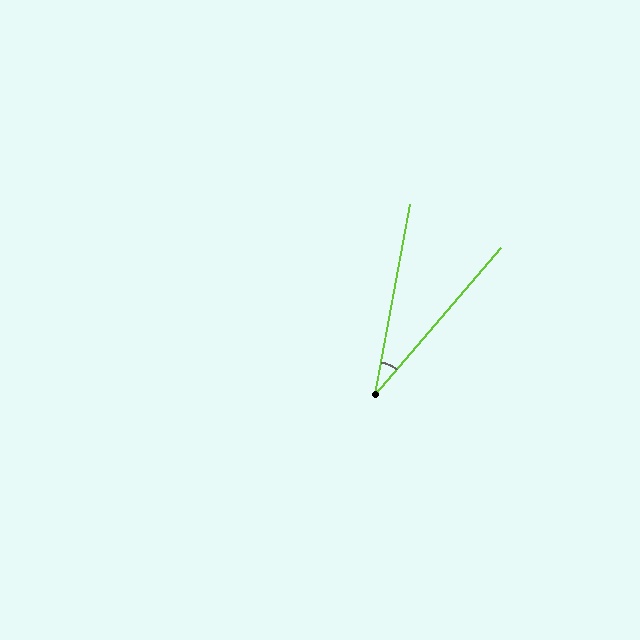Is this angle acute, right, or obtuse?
It is acute.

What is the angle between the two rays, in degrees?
Approximately 30 degrees.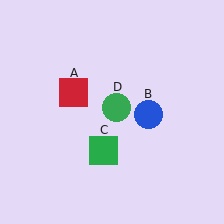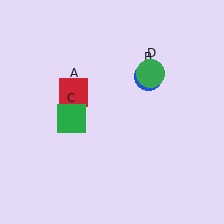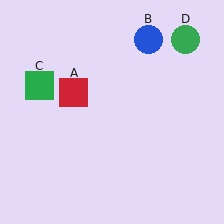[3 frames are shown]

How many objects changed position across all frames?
3 objects changed position: blue circle (object B), green square (object C), green circle (object D).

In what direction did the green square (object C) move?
The green square (object C) moved up and to the left.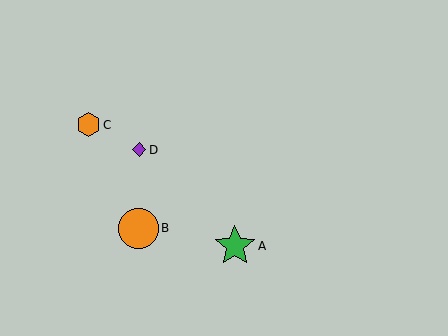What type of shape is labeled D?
Shape D is a purple diamond.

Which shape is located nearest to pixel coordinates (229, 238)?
The green star (labeled A) at (235, 246) is nearest to that location.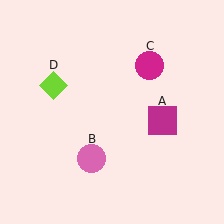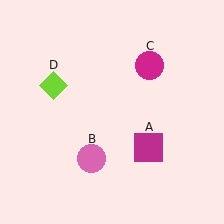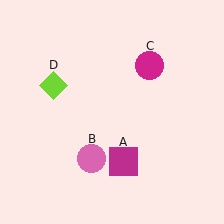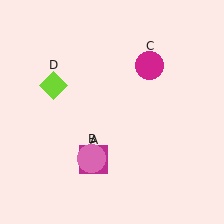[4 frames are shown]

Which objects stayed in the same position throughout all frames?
Pink circle (object B) and magenta circle (object C) and lime diamond (object D) remained stationary.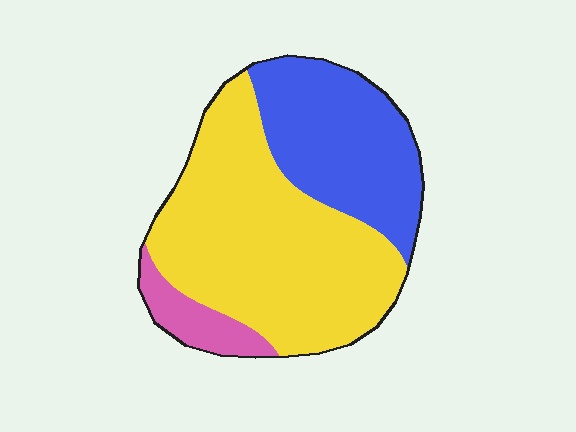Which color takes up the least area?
Pink, at roughly 10%.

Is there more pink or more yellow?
Yellow.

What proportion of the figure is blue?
Blue covers 33% of the figure.